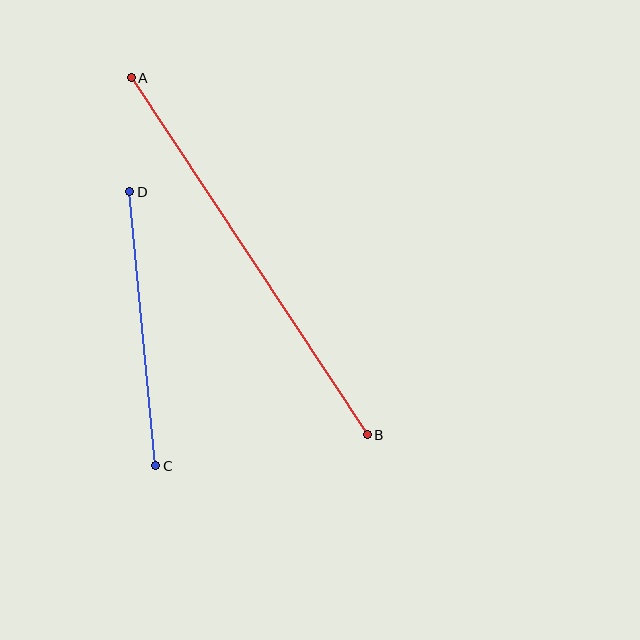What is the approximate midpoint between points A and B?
The midpoint is at approximately (249, 256) pixels.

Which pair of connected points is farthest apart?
Points A and B are farthest apart.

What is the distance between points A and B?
The distance is approximately 428 pixels.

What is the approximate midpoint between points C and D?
The midpoint is at approximately (143, 329) pixels.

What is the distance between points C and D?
The distance is approximately 275 pixels.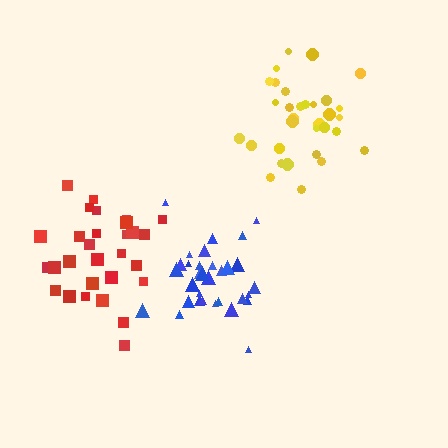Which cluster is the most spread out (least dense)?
Red.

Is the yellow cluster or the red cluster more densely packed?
Yellow.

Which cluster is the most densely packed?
Blue.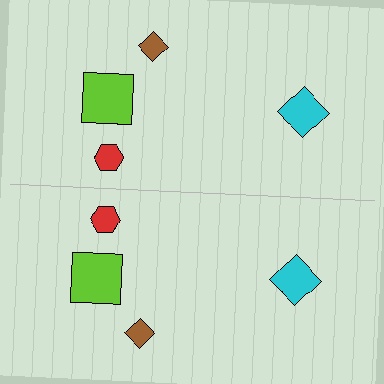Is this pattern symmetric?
Yes, this pattern has bilateral (reflection) symmetry.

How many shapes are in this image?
There are 8 shapes in this image.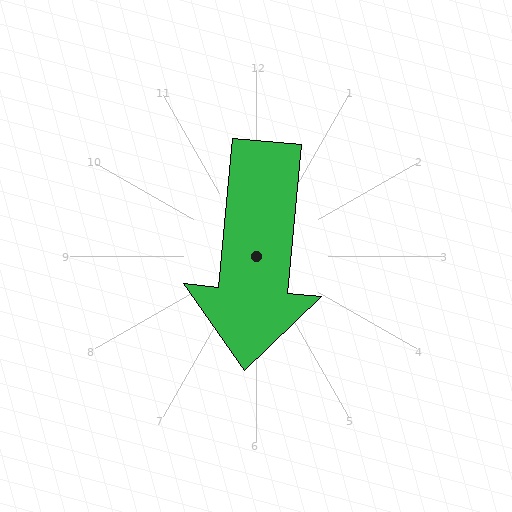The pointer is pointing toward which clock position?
Roughly 6 o'clock.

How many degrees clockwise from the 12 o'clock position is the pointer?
Approximately 186 degrees.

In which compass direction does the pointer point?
South.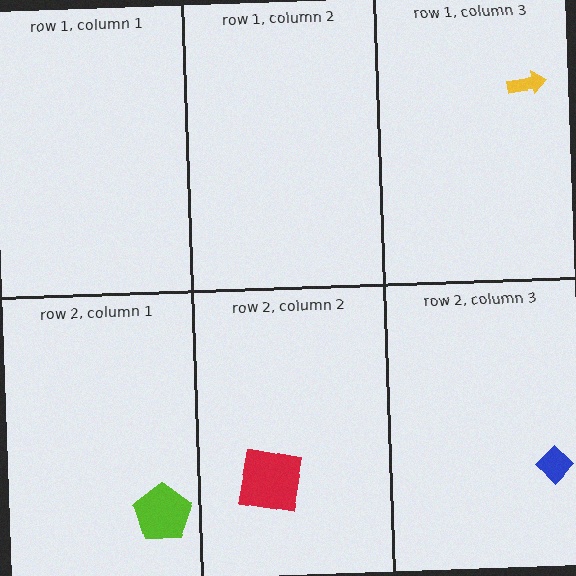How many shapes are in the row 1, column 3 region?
1.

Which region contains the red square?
The row 2, column 2 region.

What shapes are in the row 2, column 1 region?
The lime pentagon.